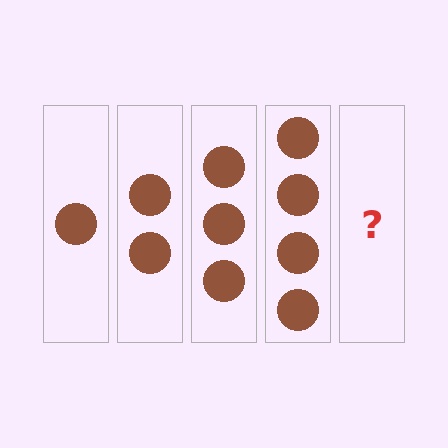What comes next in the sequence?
The next element should be 5 circles.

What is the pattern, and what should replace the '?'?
The pattern is that each step adds one more circle. The '?' should be 5 circles.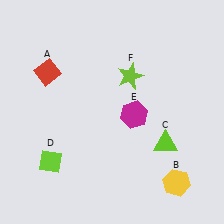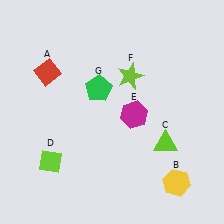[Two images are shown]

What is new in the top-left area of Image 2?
A green pentagon (G) was added in the top-left area of Image 2.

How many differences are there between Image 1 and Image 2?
There is 1 difference between the two images.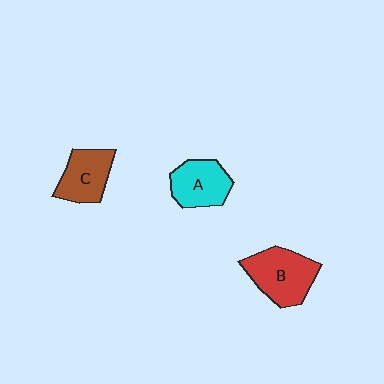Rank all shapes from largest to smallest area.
From largest to smallest: B (red), A (cyan), C (brown).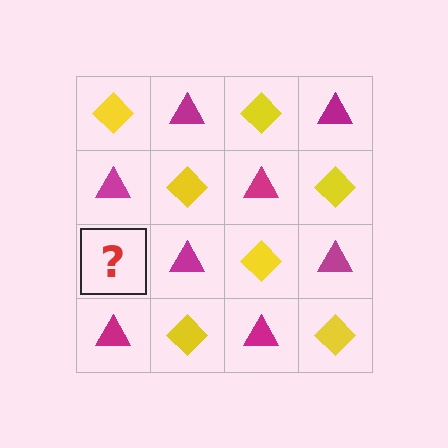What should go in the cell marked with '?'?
The missing cell should contain a yellow diamond.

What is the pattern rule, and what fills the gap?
The rule is that it alternates yellow diamond and magenta triangle in a checkerboard pattern. The gap should be filled with a yellow diamond.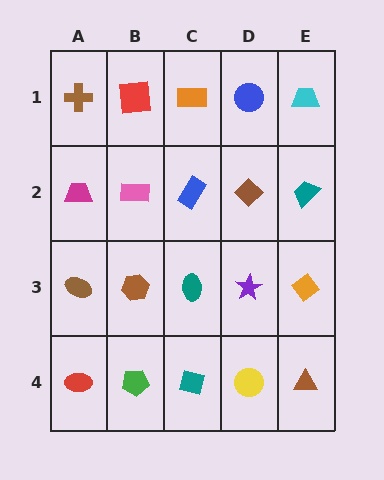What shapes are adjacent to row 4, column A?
A brown ellipse (row 3, column A), a green pentagon (row 4, column B).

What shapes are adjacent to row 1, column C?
A blue rectangle (row 2, column C), a red square (row 1, column B), a blue circle (row 1, column D).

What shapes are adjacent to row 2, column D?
A blue circle (row 1, column D), a purple star (row 3, column D), a blue rectangle (row 2, column C), a teal trapezoid (row 2, column E).